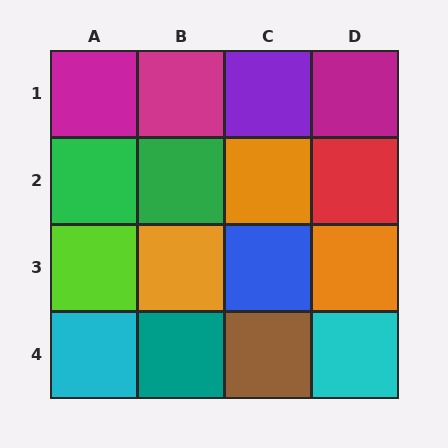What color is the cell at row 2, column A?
Green.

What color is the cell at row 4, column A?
Cyan.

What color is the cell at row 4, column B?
Teal.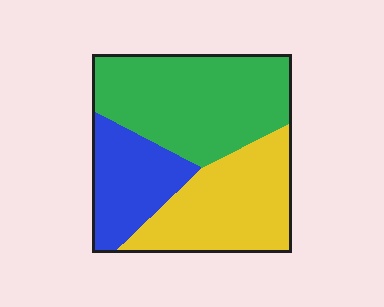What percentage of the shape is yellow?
Yellow takes up about one third (1/3) of the shape.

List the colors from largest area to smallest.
From largest to smallest: green, yellow, blue.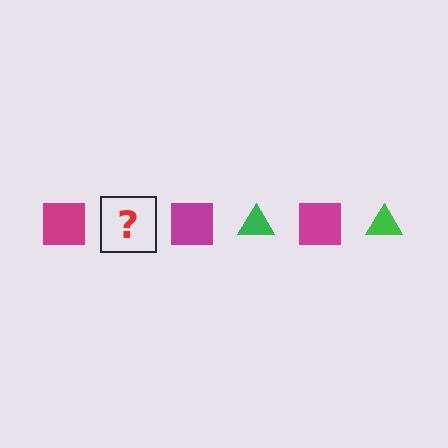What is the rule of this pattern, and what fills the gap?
The rule is that the pattern alternates between magenta square and green triangle. The gap should be filled with a green triangle.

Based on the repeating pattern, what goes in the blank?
The blank should be a green triangle.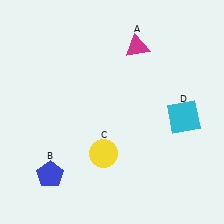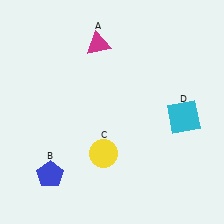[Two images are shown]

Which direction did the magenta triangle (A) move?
The magenta triangle (A) moved left.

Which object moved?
The magenta triangle (A) moved left.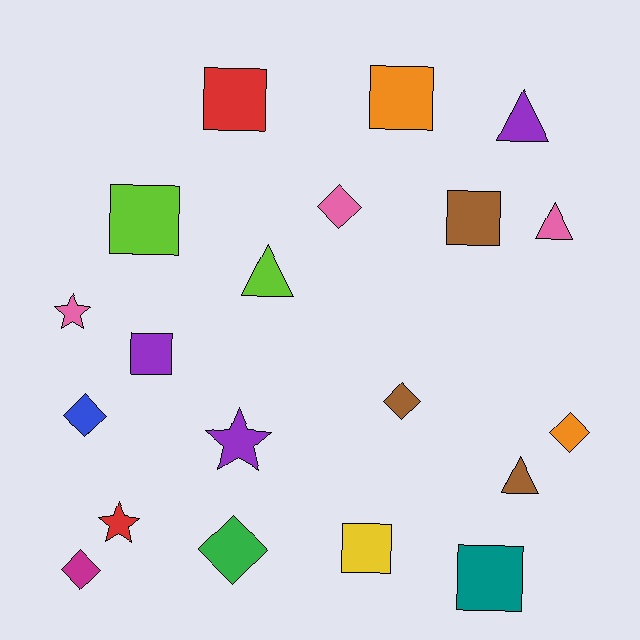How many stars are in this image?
There are 3 stars.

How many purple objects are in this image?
There are 3 purple objects.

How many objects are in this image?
There are 20 objects.